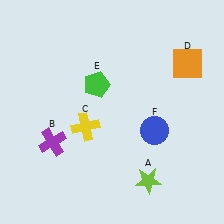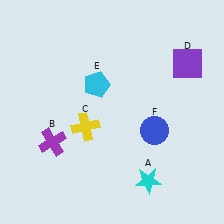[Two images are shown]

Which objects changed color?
A changed from lime to cyan. D changed from orange to purple. E changed from green to cyan.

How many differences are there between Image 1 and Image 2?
There are 3 differences between the two images.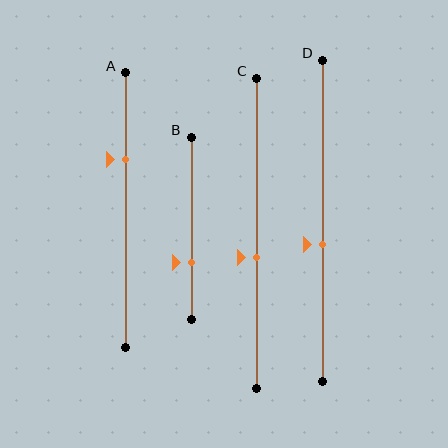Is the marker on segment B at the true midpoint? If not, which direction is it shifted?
No, the marker on segment B is shifted downward by about 18% of the segment length.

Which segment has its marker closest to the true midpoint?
Segment D has its marker closest to the true midpoint.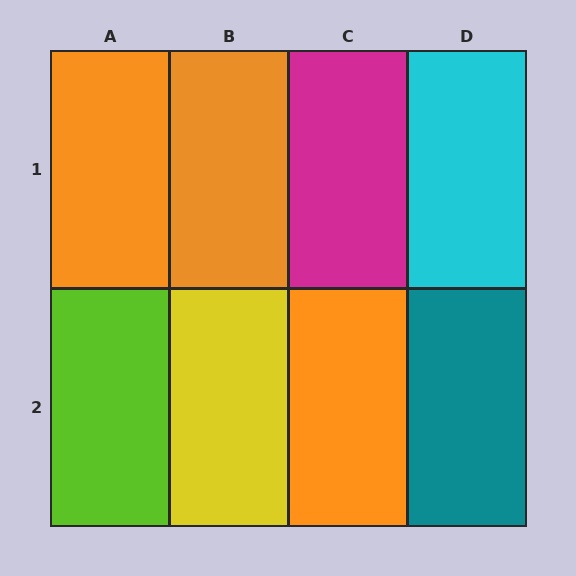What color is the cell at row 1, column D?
Cyan.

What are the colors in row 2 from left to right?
Lime, yellow, orange, teal.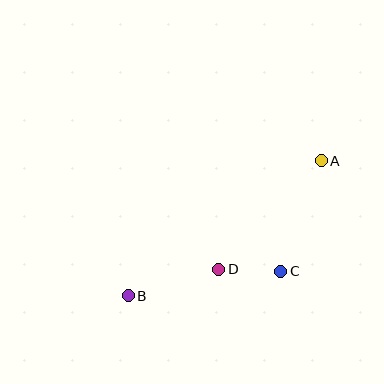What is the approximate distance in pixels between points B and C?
The distance between B and C is approximately 154 pixels.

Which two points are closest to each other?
Points C and D are closest to each other.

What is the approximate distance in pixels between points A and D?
The distance between A and D is approximately 149 pixels.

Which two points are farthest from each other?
Points A and B are farthest from each other.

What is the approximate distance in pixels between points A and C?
The distance between A and C is approximately 117 pixels.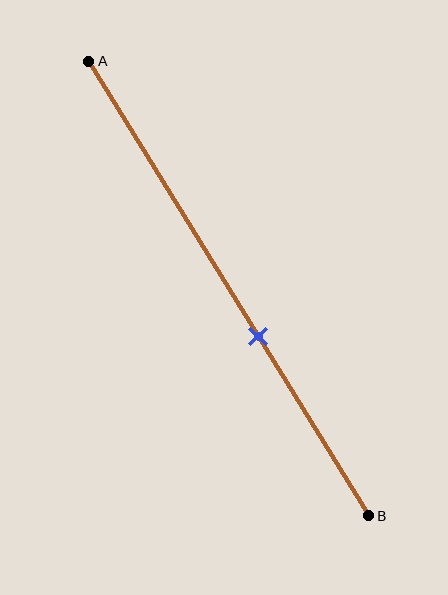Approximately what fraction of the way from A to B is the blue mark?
The blue mark is approximately 60% of the way from A to B.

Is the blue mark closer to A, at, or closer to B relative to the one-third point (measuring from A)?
The blue mark is closer to point B than the one-third point of segment AB.